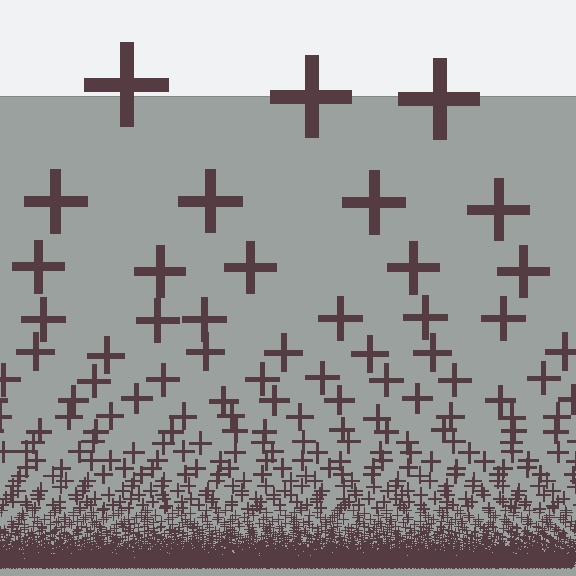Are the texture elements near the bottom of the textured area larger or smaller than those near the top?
Smaller. The gradient is inverted — elements near the bottom are smaller and denser.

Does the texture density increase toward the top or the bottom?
Density increases toward the bottom.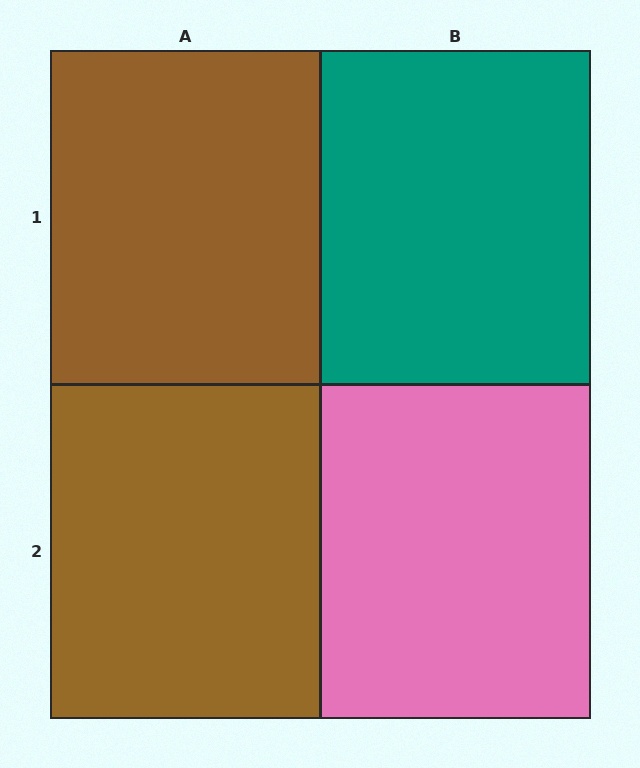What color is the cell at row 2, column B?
Pink.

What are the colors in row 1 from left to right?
Brown, teal.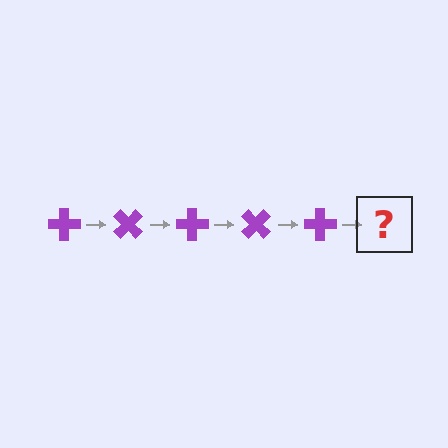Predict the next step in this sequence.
The next step is a purple cross rotated 225 degrees.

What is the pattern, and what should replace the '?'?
The pattern is that the cross rotates 45 degrees each step. The '?' should be a purple cross rotated 225 degrees.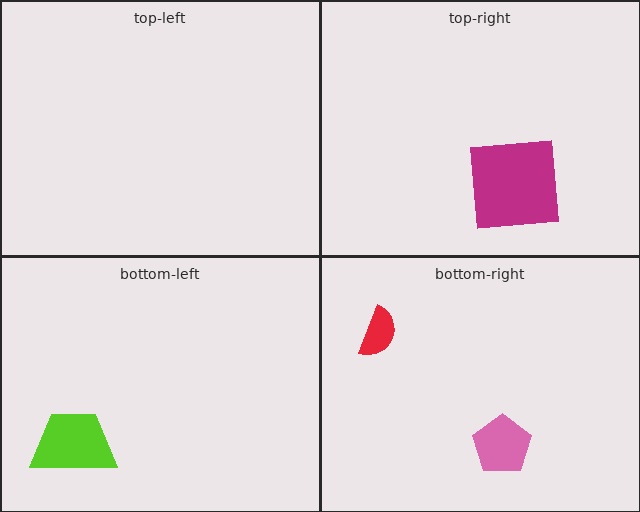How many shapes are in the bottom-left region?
1.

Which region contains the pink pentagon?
The bottom-right region.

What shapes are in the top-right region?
The magenta square.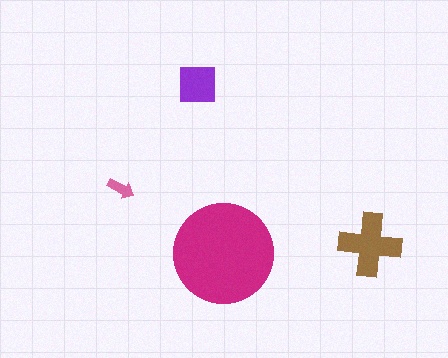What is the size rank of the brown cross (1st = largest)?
2nd.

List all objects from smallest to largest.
The pink arrow, the purple square, the brown cross, the magenta circle.